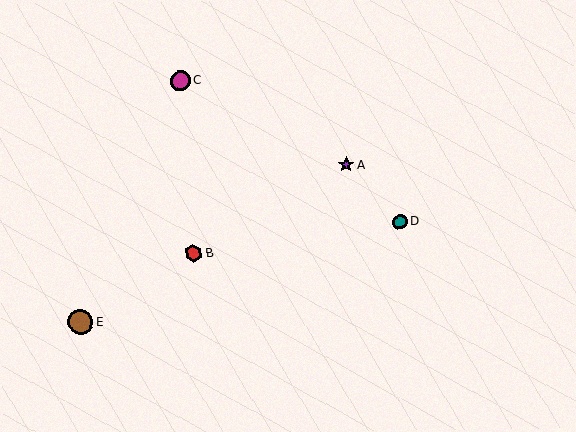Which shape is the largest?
The brown circle (labeled E) is the largest.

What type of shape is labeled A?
Shape A is a purple star.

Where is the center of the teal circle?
The center of the teal circle is at (400, 222).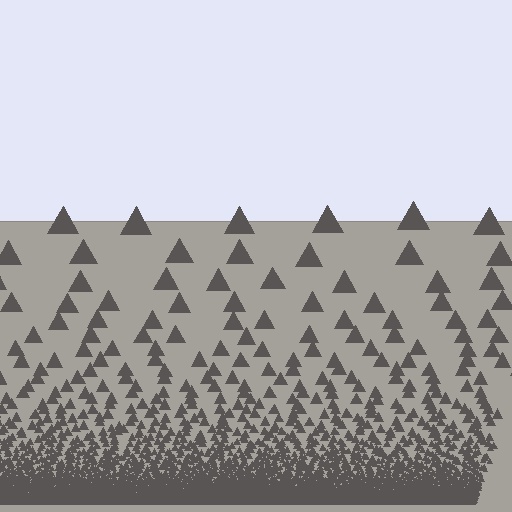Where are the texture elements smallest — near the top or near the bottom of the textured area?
Near the bottom.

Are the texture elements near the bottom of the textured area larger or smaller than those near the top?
Smaller. The gradient is inverted — elements near the bottom are smaller and denser.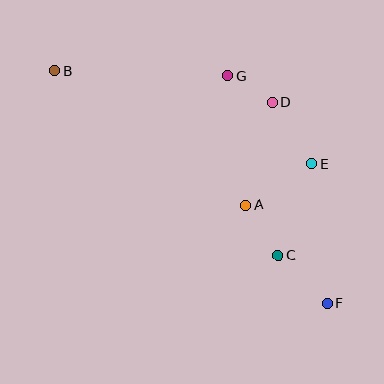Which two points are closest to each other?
Points D and G are closest to each other.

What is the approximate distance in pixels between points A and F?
The distance between A and F is approximately 128 pixels.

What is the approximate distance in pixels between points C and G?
The distance between C and G is approximately 187 pixels.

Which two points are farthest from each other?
Points B and F are farthest from each other.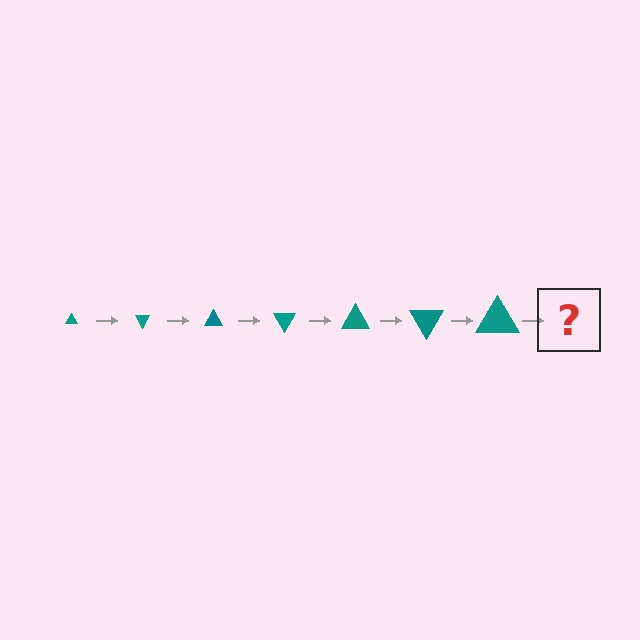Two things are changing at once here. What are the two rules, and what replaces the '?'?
The two rules are that the triangle grows larger each step and it rotates 60 degrees each step. The '?' should be a triangle, larger than the previous one and rotated 420 degrees from the start.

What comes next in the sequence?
The next element should be a triangle, larger than the previous one and rotated 420 degrees from the start.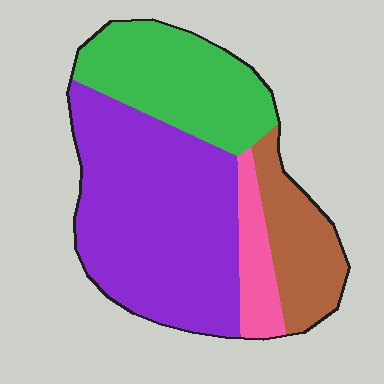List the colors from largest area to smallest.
From largest to smallest: purple, green, brown, pink.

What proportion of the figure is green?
Green takes up between a quarter and a half of the figure.